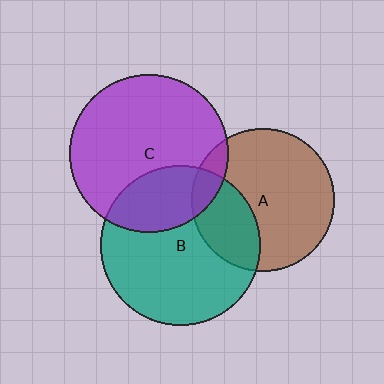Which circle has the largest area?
Circle B (teal).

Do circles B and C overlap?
Yes.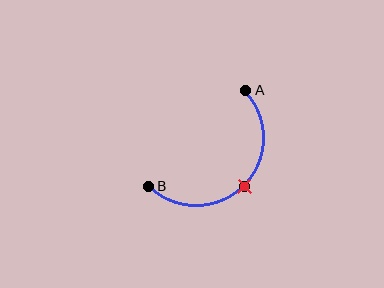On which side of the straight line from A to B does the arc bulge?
The arc bulges below and to the right of the straight line connecting A and B.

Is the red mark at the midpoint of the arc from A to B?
Yes. The red mark lies on the arc at equal arc-length from both A and B — it is the arc midpoint.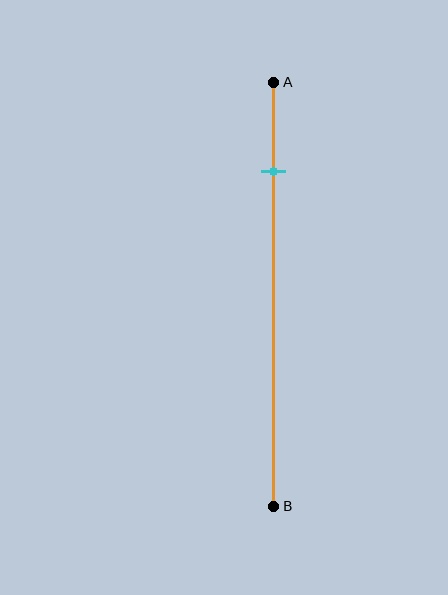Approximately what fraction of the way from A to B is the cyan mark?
The cyan mark is approximately 20% of the way from A to B.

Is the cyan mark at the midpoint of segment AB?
No, the mark is at about 20% from A, not at the 50% midpoint.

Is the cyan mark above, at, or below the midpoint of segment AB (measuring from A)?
The cyan mark is above the midpoint of segment AB.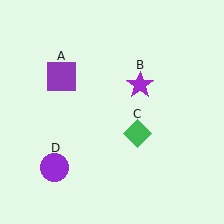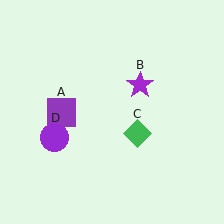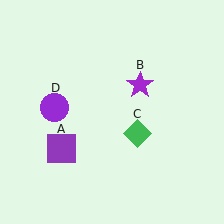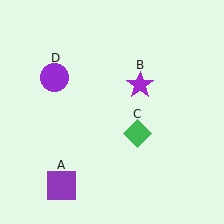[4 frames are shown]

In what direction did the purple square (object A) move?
The purple square (object A) moved down.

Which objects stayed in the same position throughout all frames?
Purple star (object B) and green diamond (object C) remained stationary.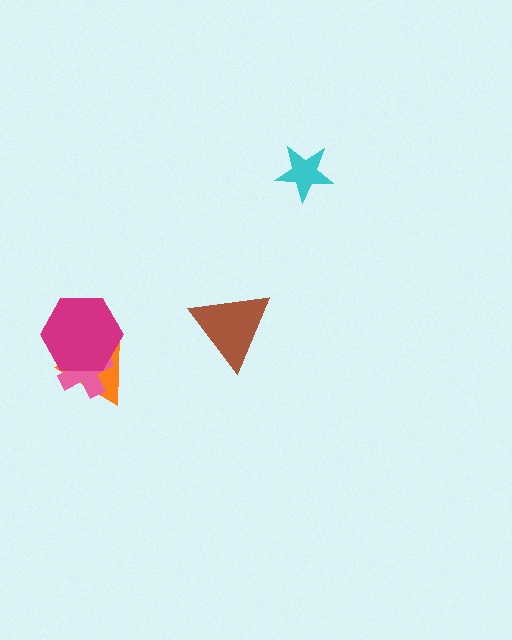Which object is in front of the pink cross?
The magenta hexagon is in front of the pink cross.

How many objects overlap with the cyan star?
0 objects overlap with the cyan star.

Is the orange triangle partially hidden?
Yes, it is partially covered by another shape.